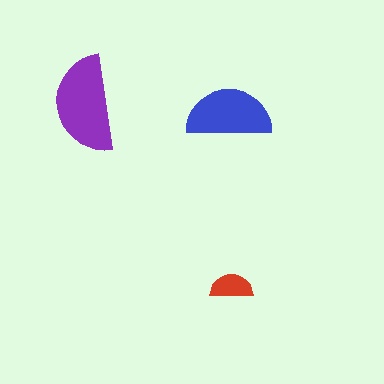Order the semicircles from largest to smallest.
the purple one, the blue one, the red one.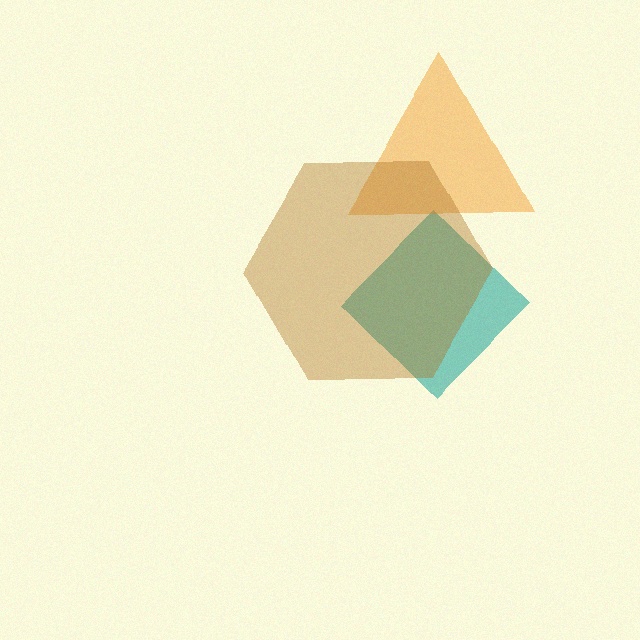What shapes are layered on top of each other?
The layered shapes are: a teal diamond, an orange triangle, a brown hexagon.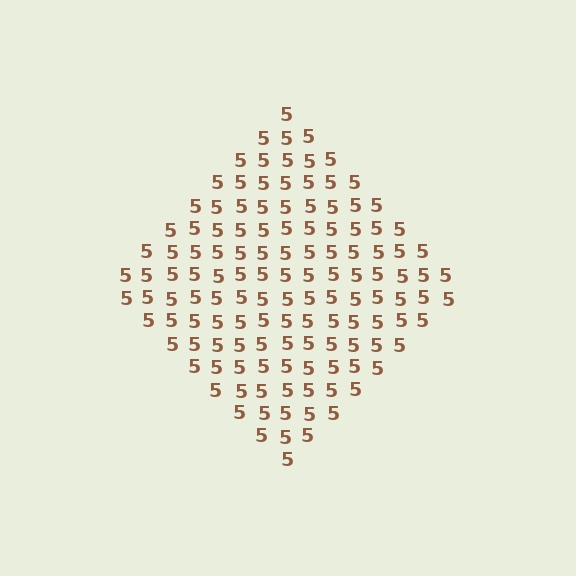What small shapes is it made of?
It is made of small digit 5's.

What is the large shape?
The large shape is a diamond.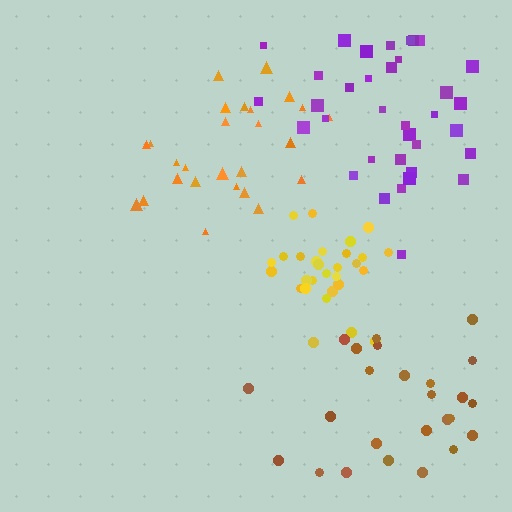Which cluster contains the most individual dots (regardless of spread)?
Purple (35).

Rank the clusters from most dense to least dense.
yellow, orange, purple, brown.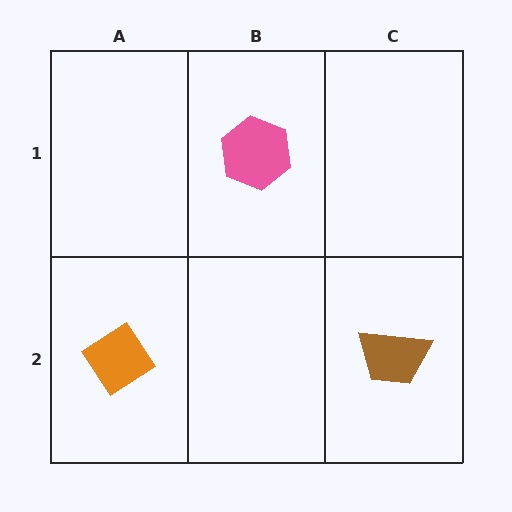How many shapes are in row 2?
2 shapes.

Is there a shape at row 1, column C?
No, that cell is empty.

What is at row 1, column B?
A pink hexagon.